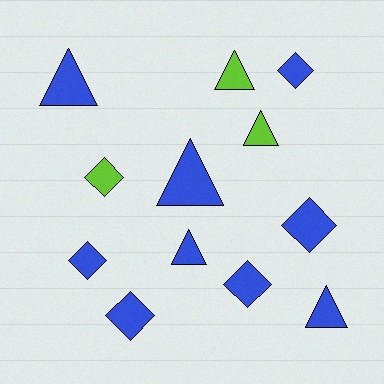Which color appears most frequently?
Blue, with 9 objects.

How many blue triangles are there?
There are 4 blue triangles.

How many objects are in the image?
There are 12 objects.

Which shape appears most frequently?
Diamond, with 6 objects.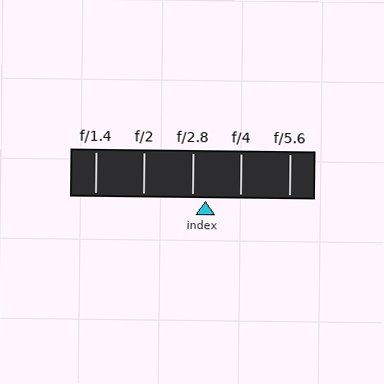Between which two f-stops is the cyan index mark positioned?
The index mark is between f/2.8 and f/4.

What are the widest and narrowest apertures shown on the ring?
The widest aperture shown is f/1.4 and the narrowest is f/5.6.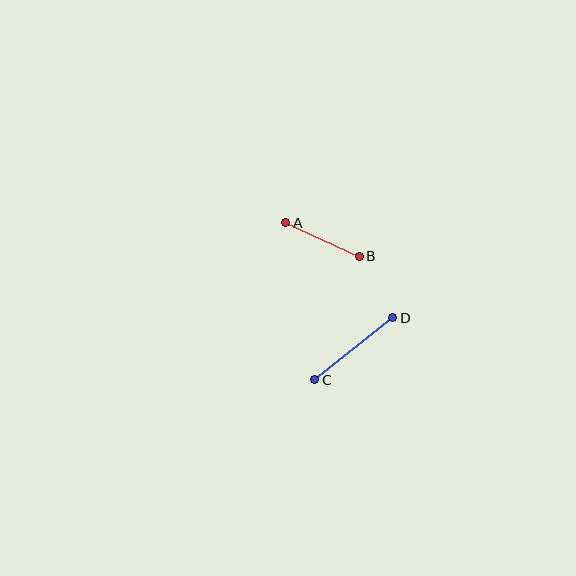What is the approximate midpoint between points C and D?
The midpoint is at approximately (354, 349) pixels.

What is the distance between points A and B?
The distance is approximately 81 pixels.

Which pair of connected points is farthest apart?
Points C and D are farthest apart.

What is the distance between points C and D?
The distance is approximately 100 pixels.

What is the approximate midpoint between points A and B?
The midpoint is at approximately (322, 239) pixels.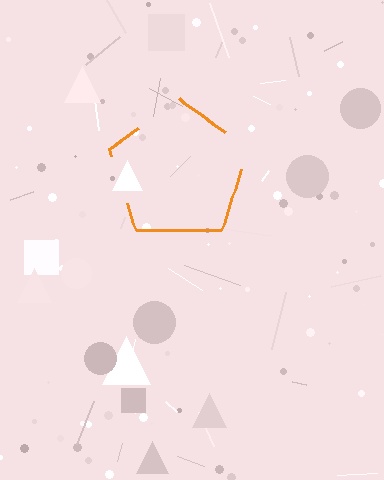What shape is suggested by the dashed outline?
The dashed outline suggests a pentagon.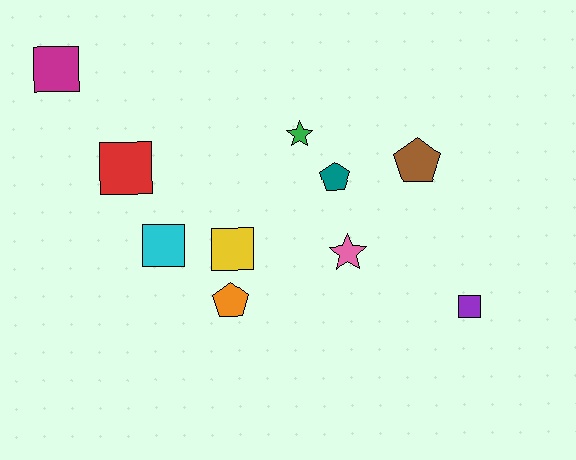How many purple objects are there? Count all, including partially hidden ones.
There is 1 purple object.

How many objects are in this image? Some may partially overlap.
There are 10 objects.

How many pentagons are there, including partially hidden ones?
There are 3 pentagons.